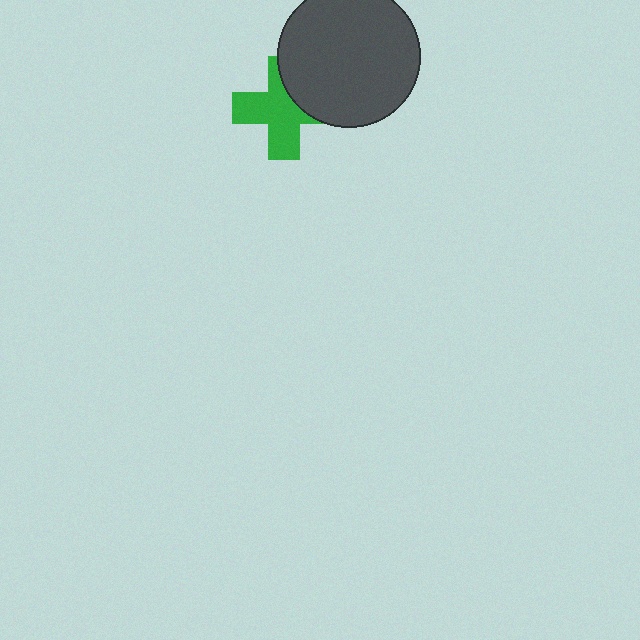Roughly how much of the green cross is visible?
Most of it is visible (roughly 68%).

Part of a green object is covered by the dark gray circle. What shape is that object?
It is a cross.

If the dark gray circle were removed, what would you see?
You would see the complete green cross.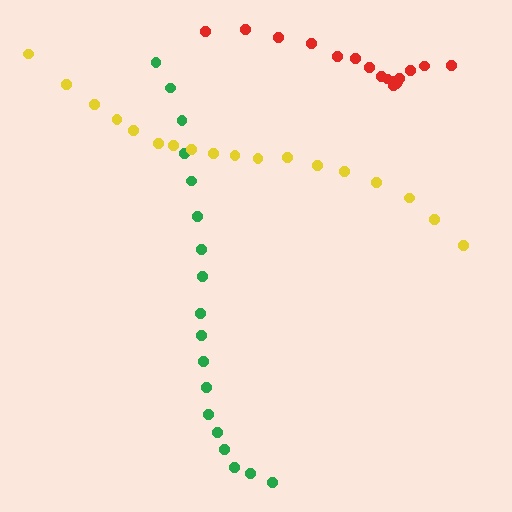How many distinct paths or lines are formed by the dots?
There are 3 distinct paths.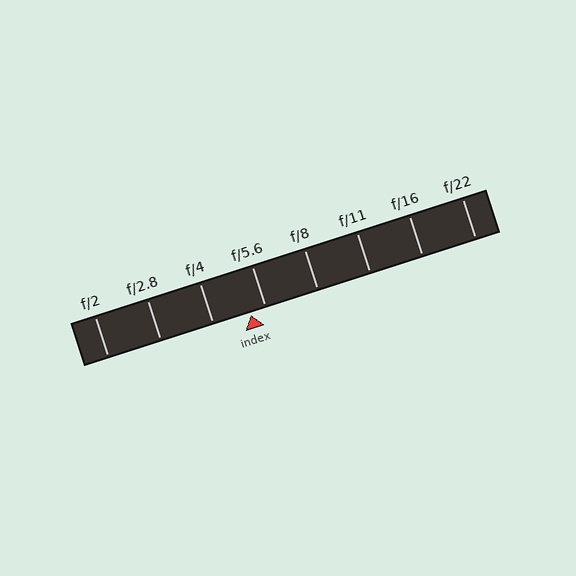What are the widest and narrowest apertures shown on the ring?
The widest aperture shown is f/2 and the narrowest is f/22.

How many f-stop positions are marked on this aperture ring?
There are 8 f-stop positions marked.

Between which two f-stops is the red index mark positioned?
The index mark is between f/4 and f/5.6.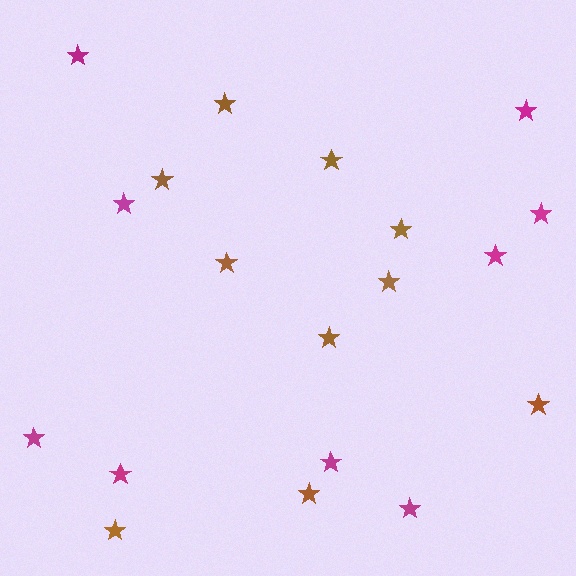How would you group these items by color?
There are 2 groups: one group of magenta stars (9) and one group of brown stars (10).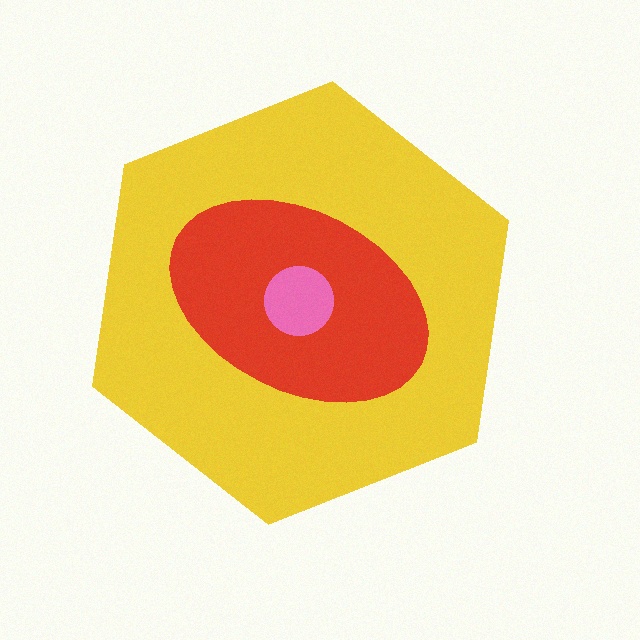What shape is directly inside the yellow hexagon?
The red ellipse.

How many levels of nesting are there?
3.